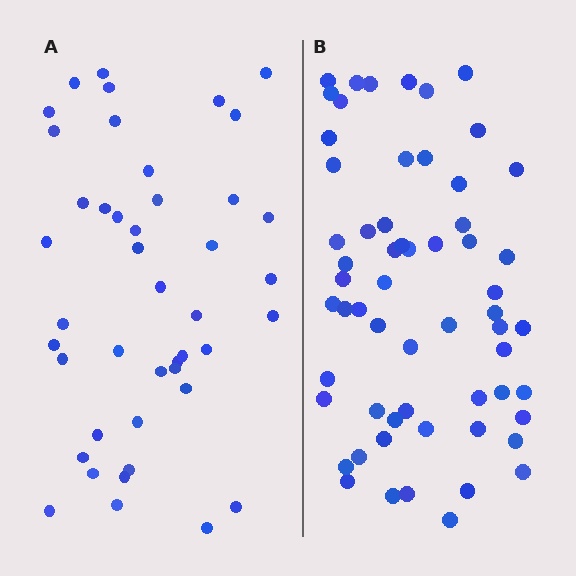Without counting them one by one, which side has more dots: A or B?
Region B (the right region) has more dots.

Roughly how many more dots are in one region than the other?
Region B has approximately 15 more dots than region A.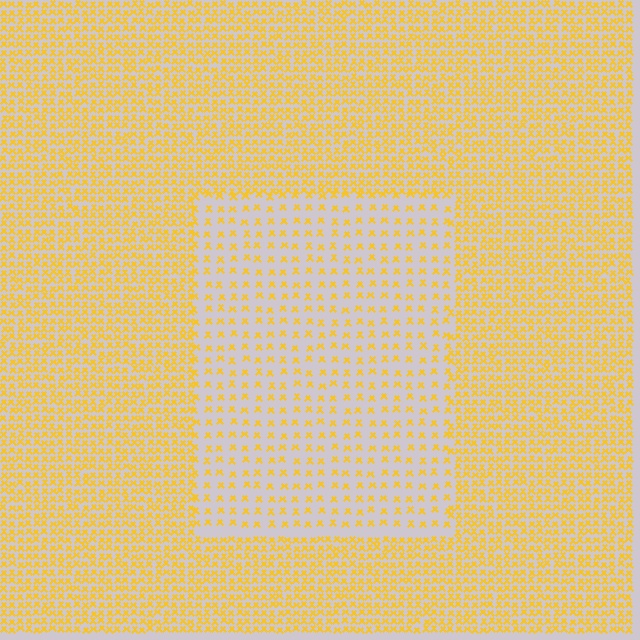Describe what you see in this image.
The image contains small yellow elements arranged at two different densities. A rectangle-shaped region is visible where the elements are less densely packed than the surrounding area.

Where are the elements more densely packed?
The elements are more densely packed outside the rectangle boundary.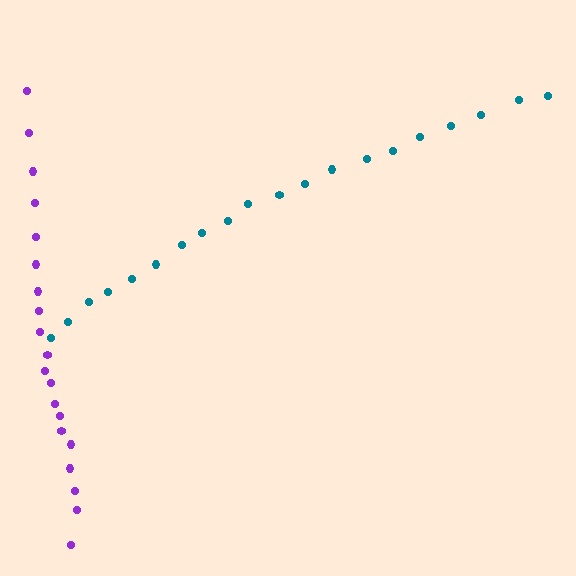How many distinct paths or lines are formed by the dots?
There are 2 distinct paths.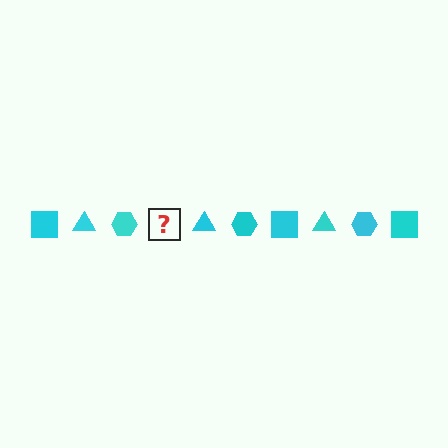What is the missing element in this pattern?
The missing element is a cyan square.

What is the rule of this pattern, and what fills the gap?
The rule is that the pattern cycles through square, triangle, hexagon shapes in cyan. The gap should be filled with a cyan square.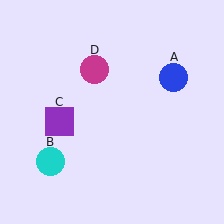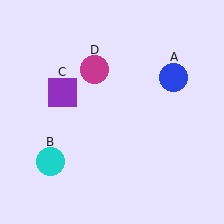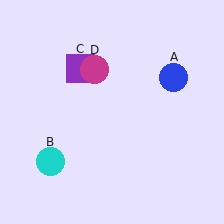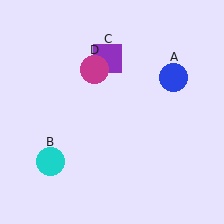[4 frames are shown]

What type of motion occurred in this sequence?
The purple square (object C) rotated clockwise around the center of the scene.